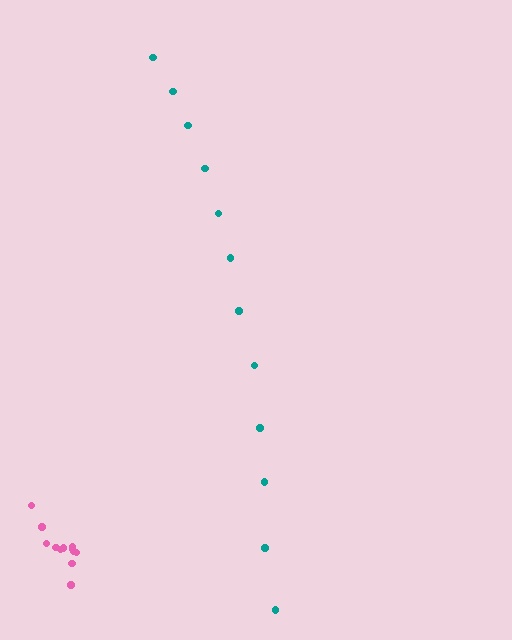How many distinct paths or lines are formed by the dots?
There are 2 distinct paths.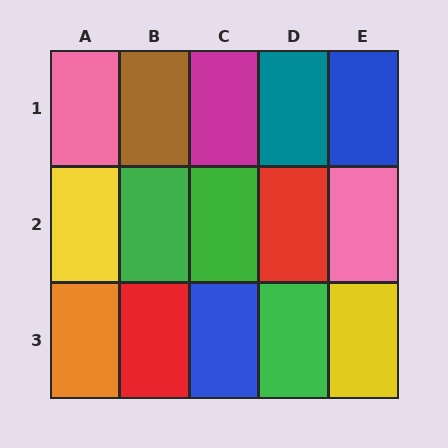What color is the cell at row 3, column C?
Blue.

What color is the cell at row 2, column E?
Pink.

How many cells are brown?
1 cell is brown.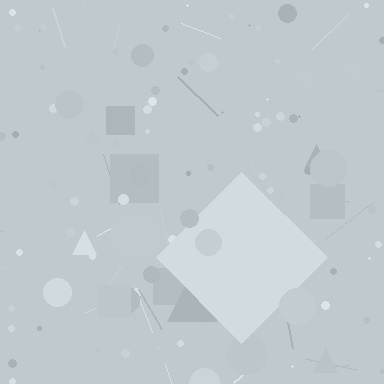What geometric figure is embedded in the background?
A diamond is embedded in the background.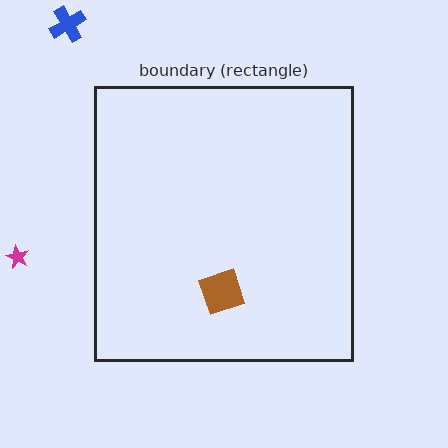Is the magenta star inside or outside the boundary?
Outside.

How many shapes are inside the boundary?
1 inside, 2 outside.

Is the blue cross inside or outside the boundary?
Outside.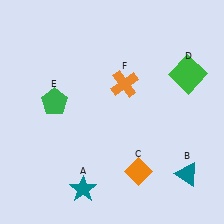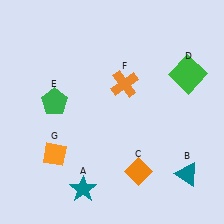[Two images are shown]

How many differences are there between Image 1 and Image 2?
There is 1 difference between the two images.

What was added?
An orange diamond (G) was added in Image 2.